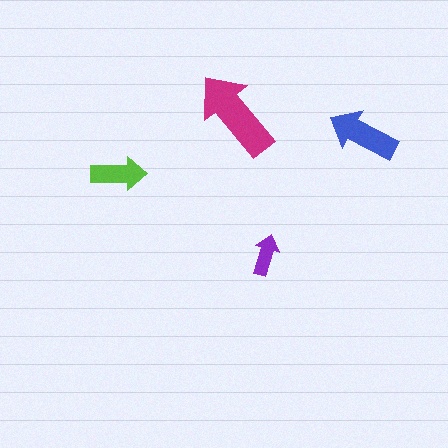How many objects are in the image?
There are 4 objects in the image.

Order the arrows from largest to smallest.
the magenta one, the blue one, the lime one, the purple one.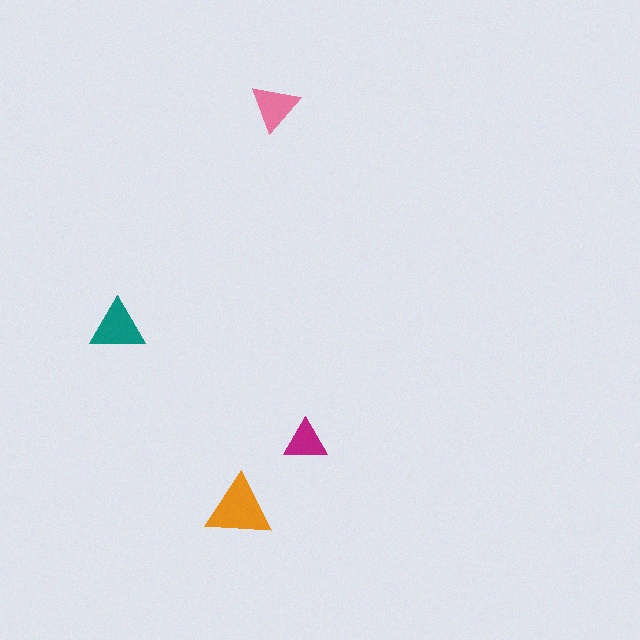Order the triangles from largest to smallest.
the orange one, the teal one, the pink one, the magenta one.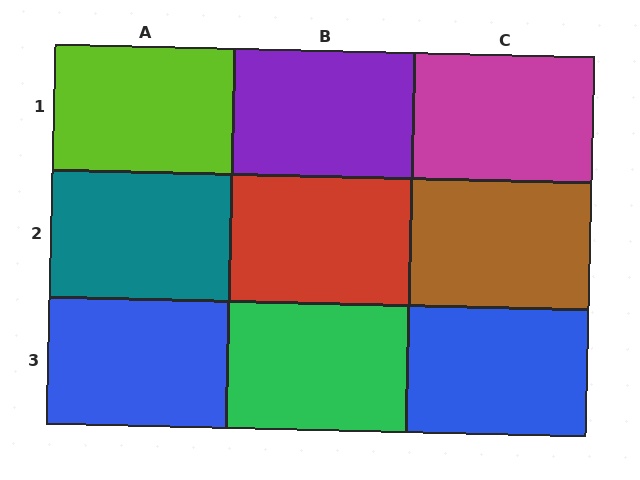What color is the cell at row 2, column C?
Brown.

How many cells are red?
1 cell is red.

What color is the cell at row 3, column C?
Blue.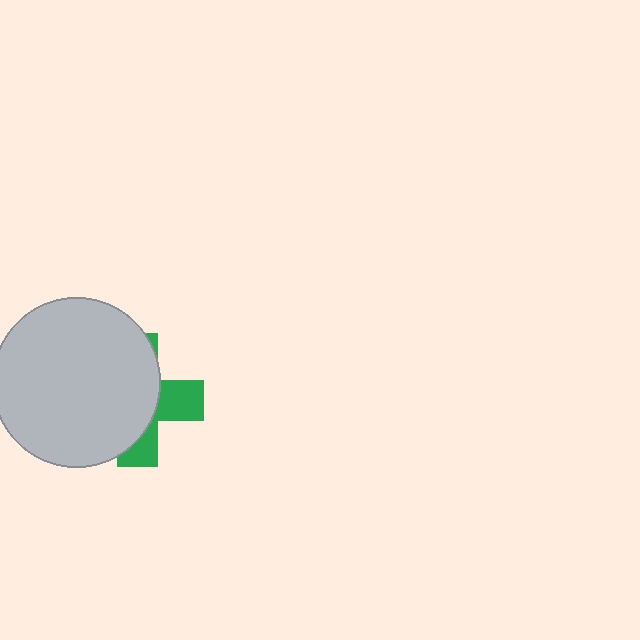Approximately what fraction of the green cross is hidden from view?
Roughly 66% of the green cross is hidden behind the light gray circle.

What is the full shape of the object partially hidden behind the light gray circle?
The partially hidden object is a green cross.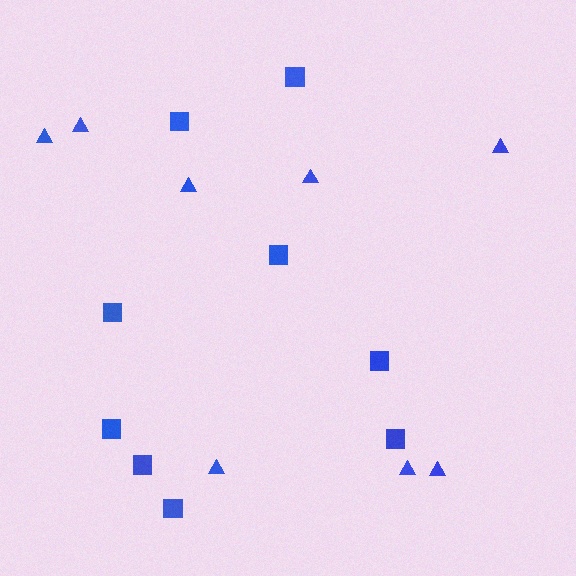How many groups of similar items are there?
There are 2 groups: one group of triangles (8) and one group of squares (9).